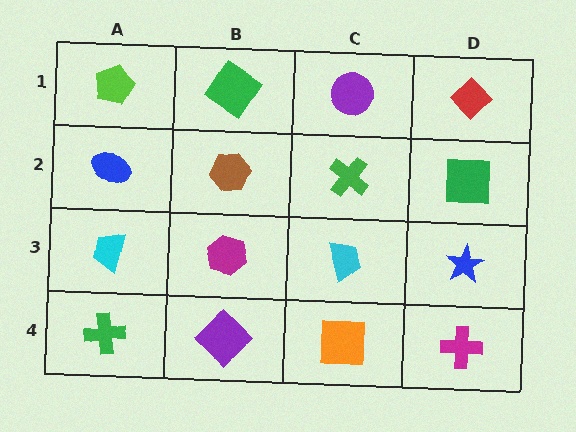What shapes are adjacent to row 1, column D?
A green square (row 2, column D), a purple circle (row 1, column C).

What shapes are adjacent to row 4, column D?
A blue star (row 3, column D), an orange square (row 4, column C).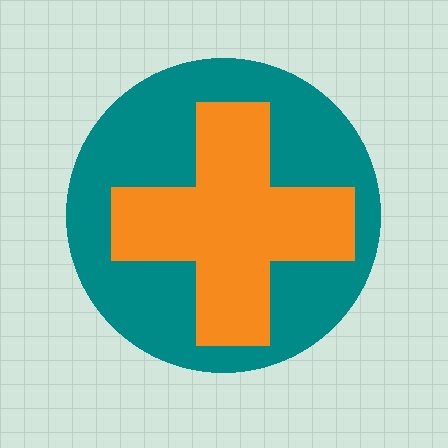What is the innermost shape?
The orange cross.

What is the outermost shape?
The teal circle.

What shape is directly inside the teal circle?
The orange cross.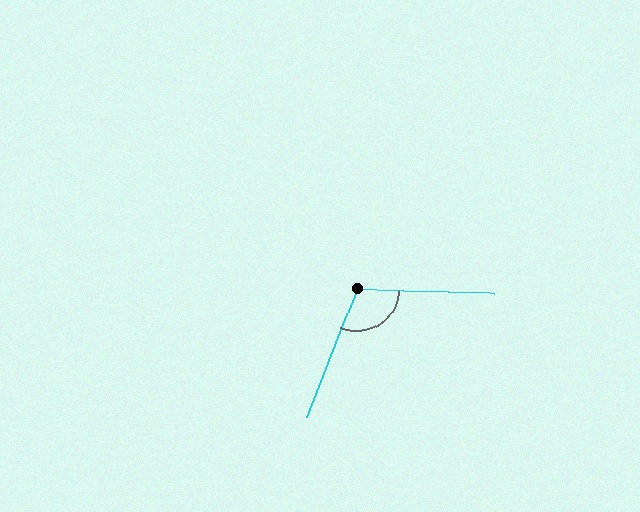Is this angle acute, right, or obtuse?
It is obtuse.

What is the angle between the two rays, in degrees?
Approximately 110 degrees.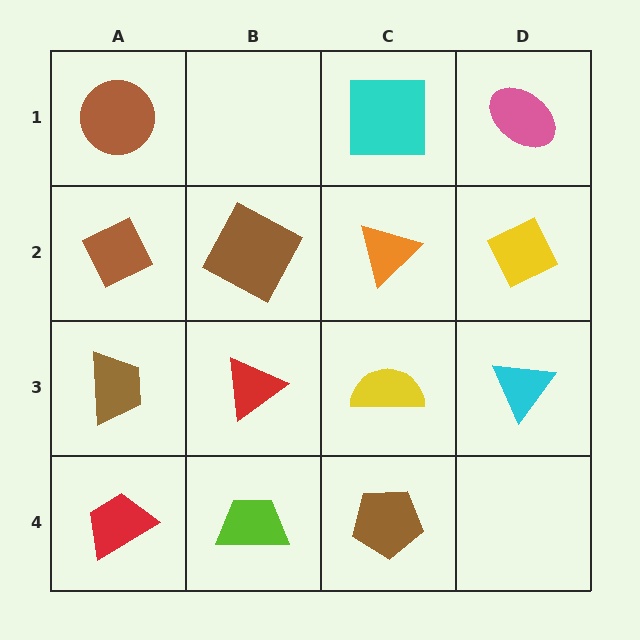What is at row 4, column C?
A brown pentagon.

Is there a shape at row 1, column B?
No, that cell is empty.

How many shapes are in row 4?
3 shapes.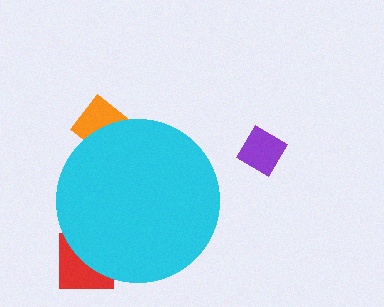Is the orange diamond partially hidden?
Yes, the orange diamond is partially hidden behind the cyan circle.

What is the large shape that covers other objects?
A cyan circle.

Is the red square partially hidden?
Yes, the red square is partially hidden behind the cyan circle.